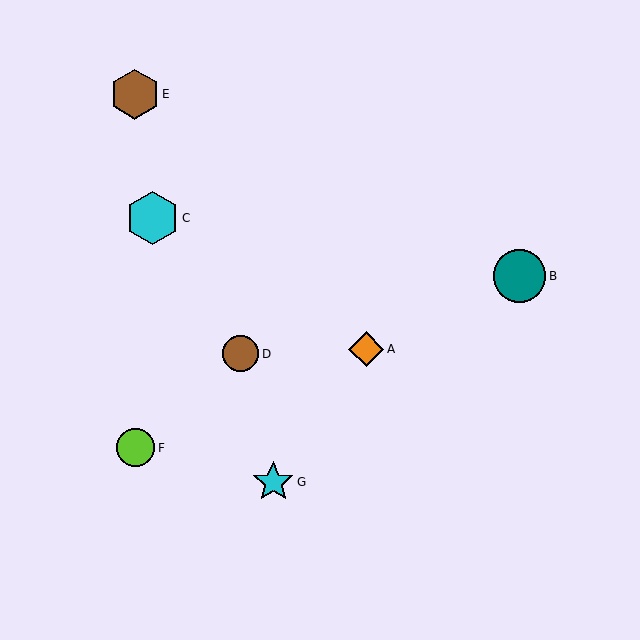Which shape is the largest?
The cyan hexagon (labeled C) is the largest.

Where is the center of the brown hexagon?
The center of the brown hexagon is at (135, 94).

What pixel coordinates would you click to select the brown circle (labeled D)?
Click at (241, 354) to select the brown circle D.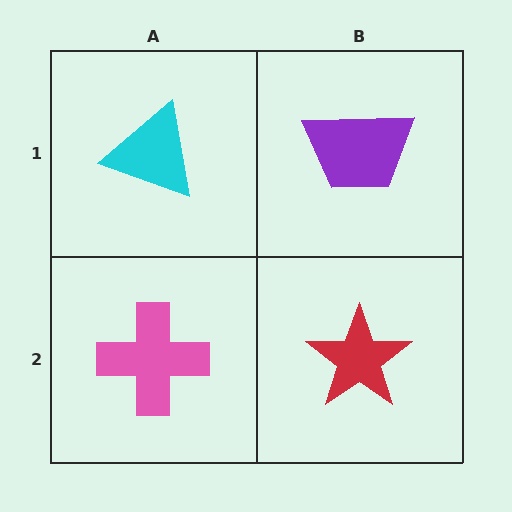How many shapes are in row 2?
2 shapes.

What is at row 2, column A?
A pink cross.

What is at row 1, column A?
A cyan triangle.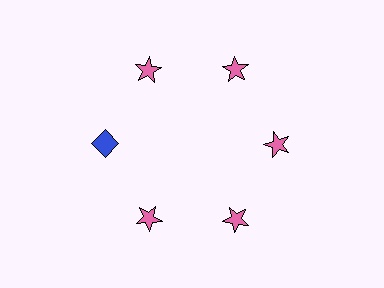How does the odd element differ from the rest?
It differs in both color (blue instead of pink) and shape (diamond instead of star).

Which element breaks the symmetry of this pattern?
The blue diamond at roughly the 9 o'clock position breaks the symmetry. All other shapes are pink stars.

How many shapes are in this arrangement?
There are 6 shapes arranged in a ring pattern.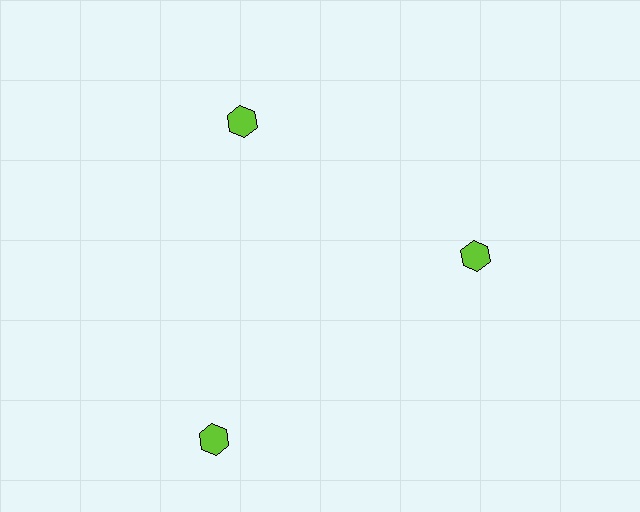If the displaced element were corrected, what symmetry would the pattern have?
It would have 3-fold rotational symmetry — the pattern would map onto itself every 120 degrees.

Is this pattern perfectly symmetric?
No. The 3 lime hexagons are arranged in a ring, but one element near the 7 o'clock position is pushed outward from the center, breaking the 3-fold rotational symmetry.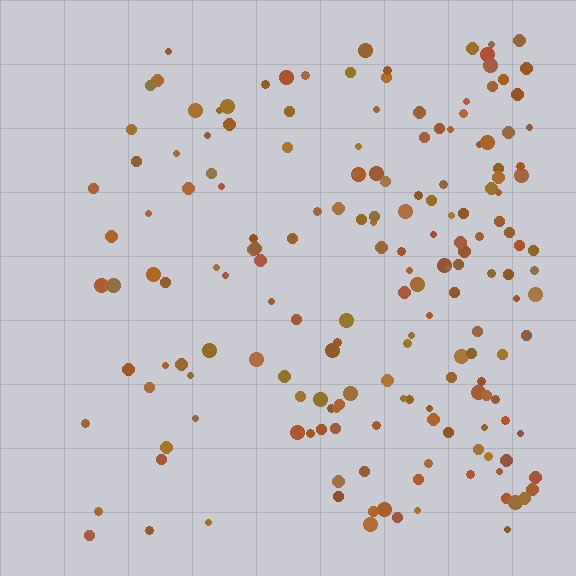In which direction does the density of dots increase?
From left to right, with the right side densest.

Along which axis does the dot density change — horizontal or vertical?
Horizontal.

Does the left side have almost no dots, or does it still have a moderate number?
Still a moderate number, just noticeably fewer than the right.